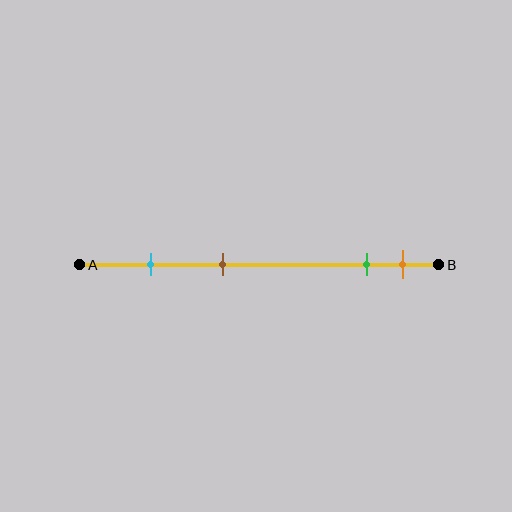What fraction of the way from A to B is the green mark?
The green mark is approximately 80% (0.8) of the way from A to B.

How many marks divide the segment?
There are 4 marks dividing the segment.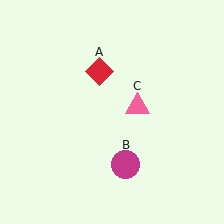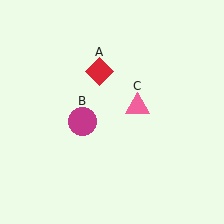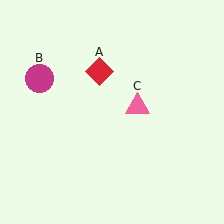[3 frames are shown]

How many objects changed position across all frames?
1 object changed position: magenta circle (object B).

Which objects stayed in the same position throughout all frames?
Red diamond (object A) and pink triangle (object C) remained stationary.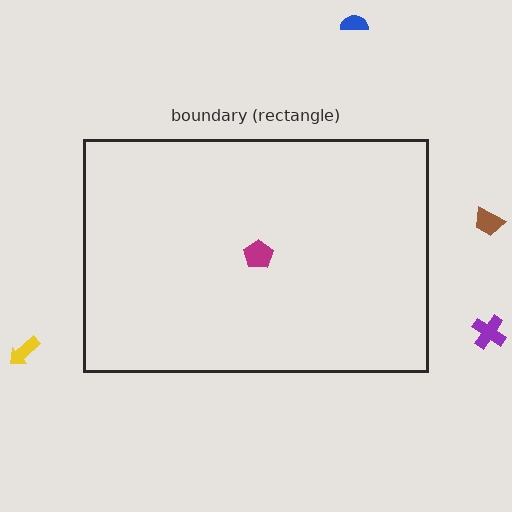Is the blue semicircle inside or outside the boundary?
Outside.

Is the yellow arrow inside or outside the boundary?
Outside.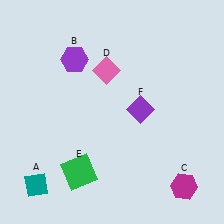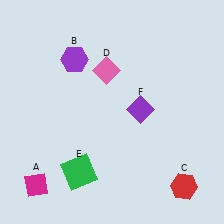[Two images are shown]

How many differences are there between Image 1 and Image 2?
There are 2 differences between the two images.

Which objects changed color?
A changed from teal to magenta. C changed from magenta to red.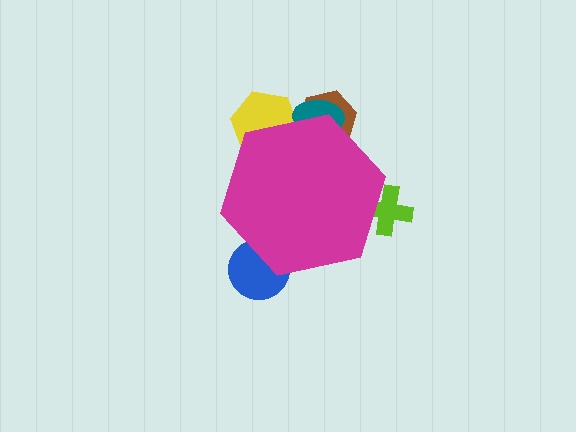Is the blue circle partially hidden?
Yes, the blue circle is partially hidden behind the magenta hexagon.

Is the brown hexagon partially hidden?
Yes, the brown hexagon is partially hidden behind the magenta hexagon.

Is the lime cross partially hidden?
Yes, the lime cross is partially hidden behind the magenta hexagon.